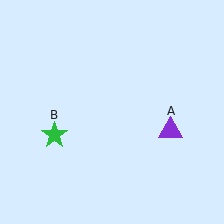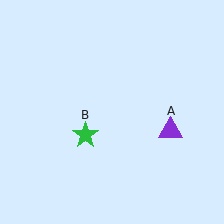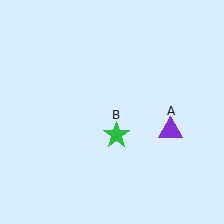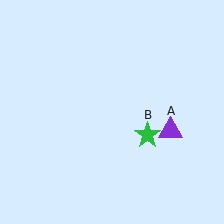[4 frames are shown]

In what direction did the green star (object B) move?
The green star (object B) moved right.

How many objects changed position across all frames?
1 object changed position: green star (object B).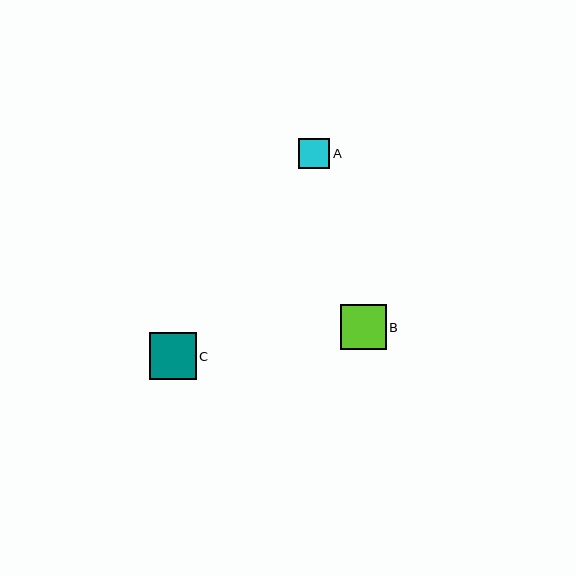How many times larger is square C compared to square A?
Square C is approximately 1.5 times the size of square A.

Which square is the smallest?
Square A is the smallest with a size of approximately 31 pixels.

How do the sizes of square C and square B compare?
Square C and square B are approximately the same size.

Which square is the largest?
Square C is the largest with a size of approximately 47 pixels.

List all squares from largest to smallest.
From largest to smallest: C, B, A.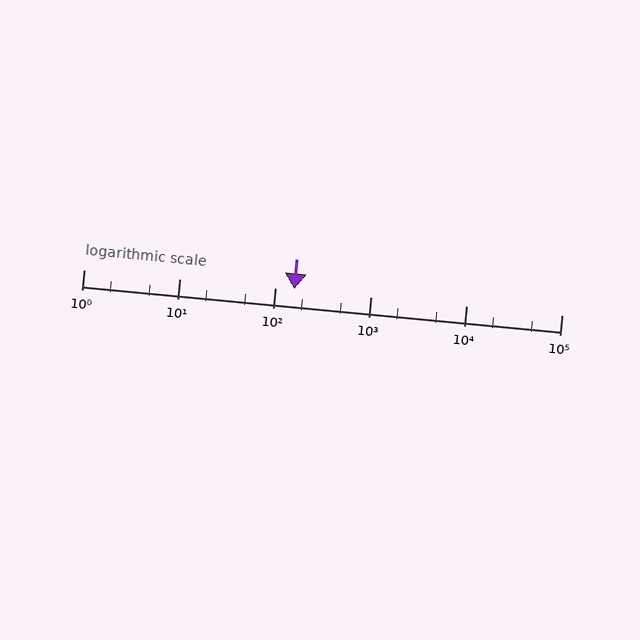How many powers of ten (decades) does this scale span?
The scale spans 5 decades, from 1 to 100000.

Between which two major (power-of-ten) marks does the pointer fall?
The pointer is between 100 and 1000.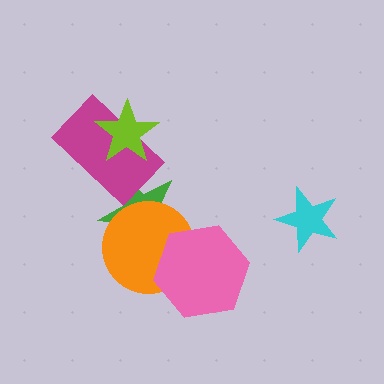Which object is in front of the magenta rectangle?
The lime star is in front of the magenta rectangle.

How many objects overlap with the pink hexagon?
1 object overlaps with the pink hexagon.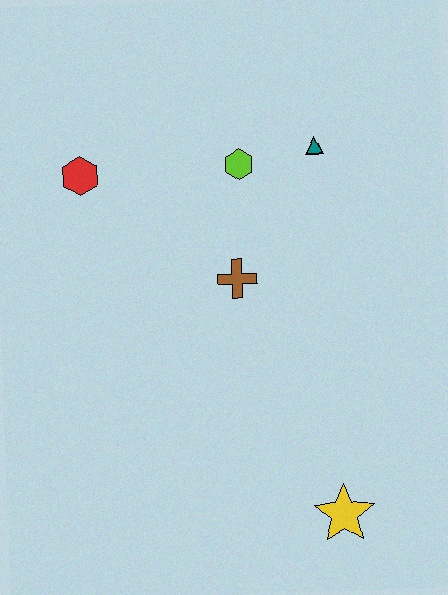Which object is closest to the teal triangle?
The lime hexagon is closest to the teal triangle.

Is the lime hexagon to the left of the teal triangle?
Yes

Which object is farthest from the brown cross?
The yellow star is farthest from the brown cross.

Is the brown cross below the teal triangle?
Yes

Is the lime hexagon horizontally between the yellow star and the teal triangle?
No